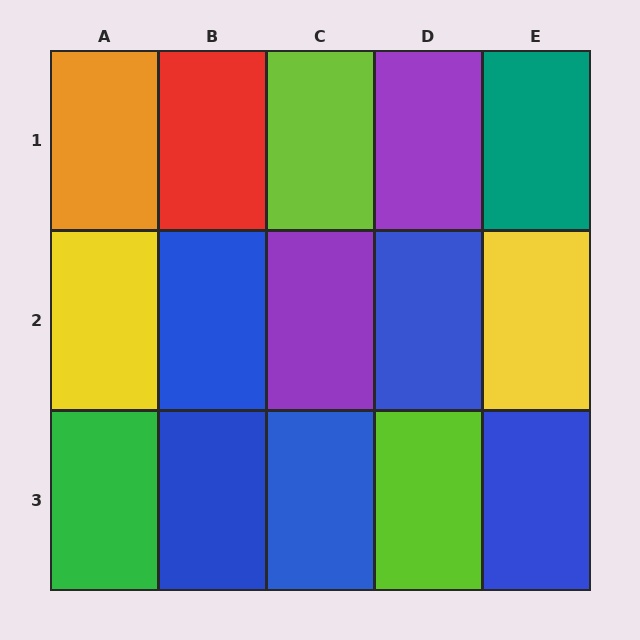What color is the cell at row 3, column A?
Green.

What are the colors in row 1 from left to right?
Orange, red, lime, purple, teal.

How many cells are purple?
2 cells are purple.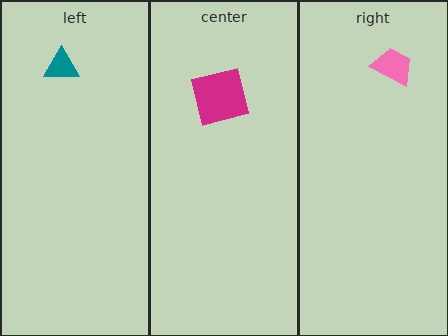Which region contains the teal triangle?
The left region.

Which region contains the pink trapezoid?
The right region.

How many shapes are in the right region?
1.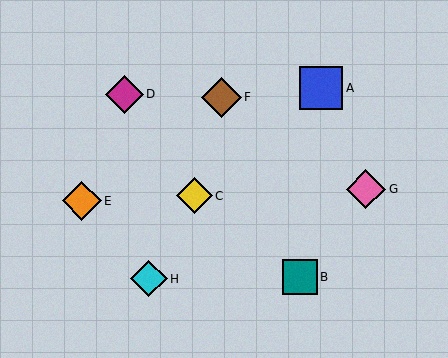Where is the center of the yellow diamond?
The center of the yellow diamond is at (194, 196).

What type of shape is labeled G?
Shape G is a pink diamond.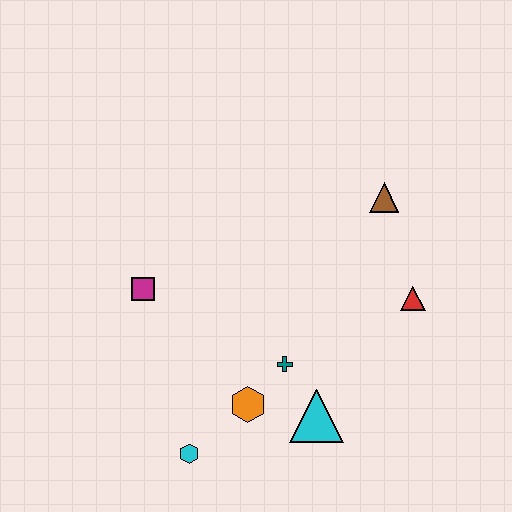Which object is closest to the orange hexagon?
The teal cross is closest to the orange hexagon.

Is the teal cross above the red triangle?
No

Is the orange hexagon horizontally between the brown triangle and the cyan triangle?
No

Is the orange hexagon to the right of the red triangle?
No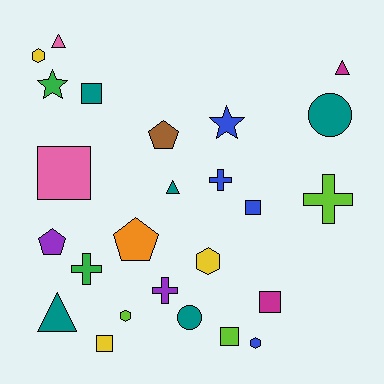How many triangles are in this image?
There are 4 triangles.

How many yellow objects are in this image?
There are 3 yellow objects.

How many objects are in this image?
There are 25 objects.